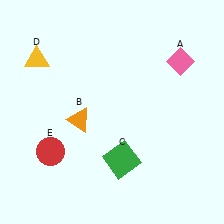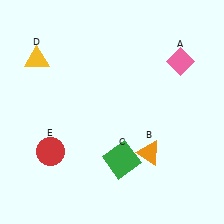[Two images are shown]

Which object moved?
The orange triangle (B) moved right.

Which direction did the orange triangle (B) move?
The orange triangle (B) moved right.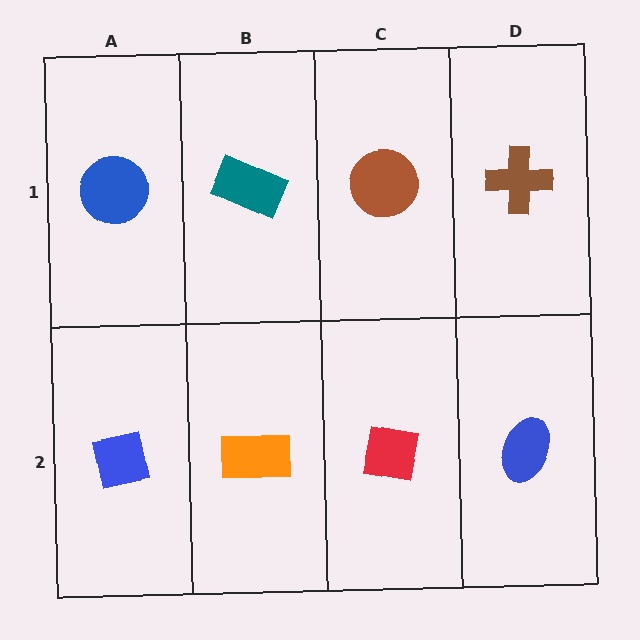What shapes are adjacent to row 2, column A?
A blue circle (row 1, column A), an orange rectangle (row 2, column B).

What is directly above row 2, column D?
A brown cross.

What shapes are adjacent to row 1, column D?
A blue ellipse (row 2, column D), a brown circle (row 1, column C).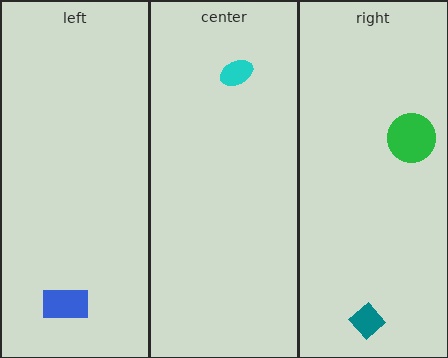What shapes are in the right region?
The green circle, the teal diamond.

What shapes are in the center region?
The cyan ellipse.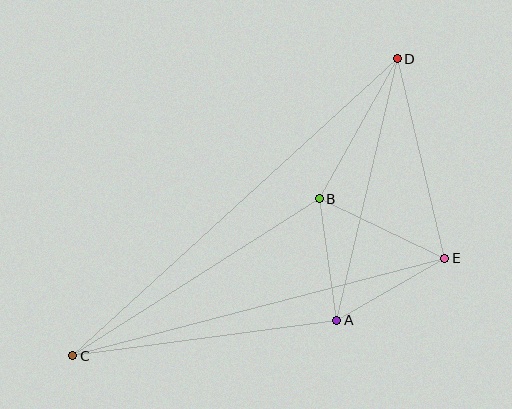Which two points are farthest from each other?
Points C and D are farthest from each other.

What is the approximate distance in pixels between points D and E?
The distance between D and E is approximately 205 pixels.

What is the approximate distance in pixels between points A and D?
The distance between A and D is approximately 268 pixels.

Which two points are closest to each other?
Points A and B are closest to each other.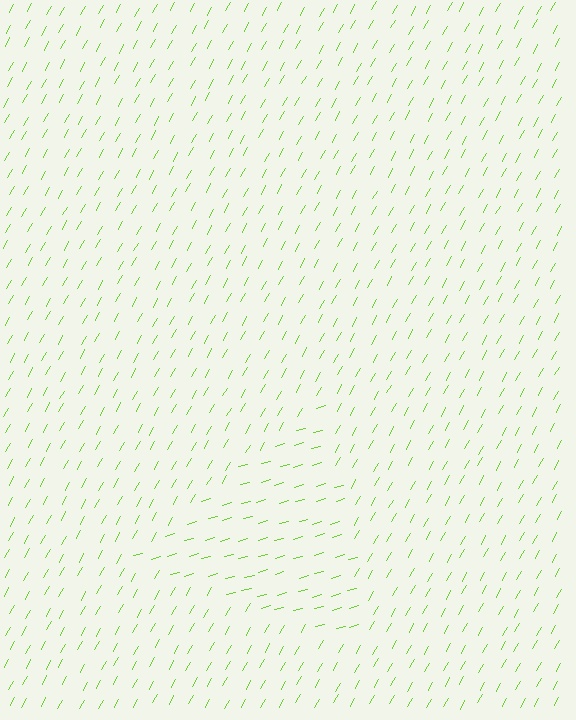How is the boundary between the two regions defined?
The boundary is defined purely by a change in line orientation (approximately 45 degrees difference). All lines are the same color and thickness.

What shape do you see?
I see a triangle.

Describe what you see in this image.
The image is filled with small lime line segments. A triangle region in the image has lines oriented differently from the surrounding lines, creating a visible texture boundary.